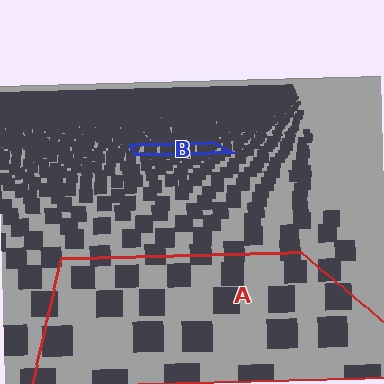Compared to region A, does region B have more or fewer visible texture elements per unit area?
Region B has more texture elements per unit area — they are packed more densely because it is farther away.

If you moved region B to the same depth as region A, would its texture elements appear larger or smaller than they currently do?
They would appear larger. At a closer depth, the same texture elements are projected at a bigger on-screen size.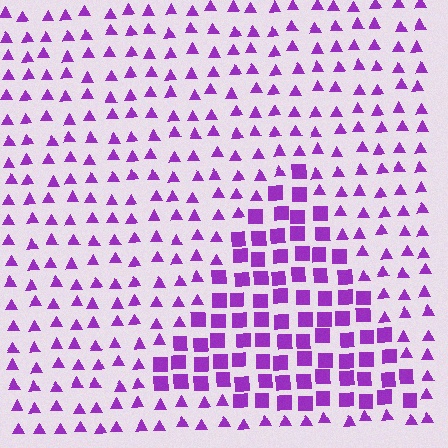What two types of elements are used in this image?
The image uses squares inside the triangle region and triangles outside it.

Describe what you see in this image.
The image is filled with small purple elements arranged in a uniform grid. A triangle-shaped region contains squares, while the surrounding area contains triangles. The boundary is defined purely by the change in element shape.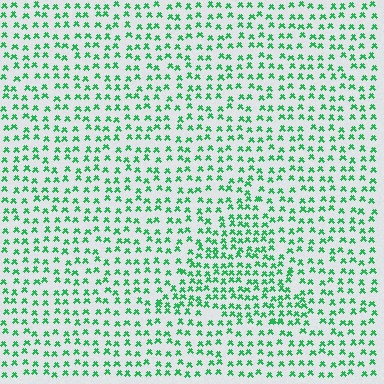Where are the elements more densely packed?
The elements are more densely packed inside the triangle boundary.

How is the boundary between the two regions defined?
The boundary is defined by a change in element density (approximately 1.6x ratio). All elements are the same color, size, and shape.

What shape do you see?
I see a triangle.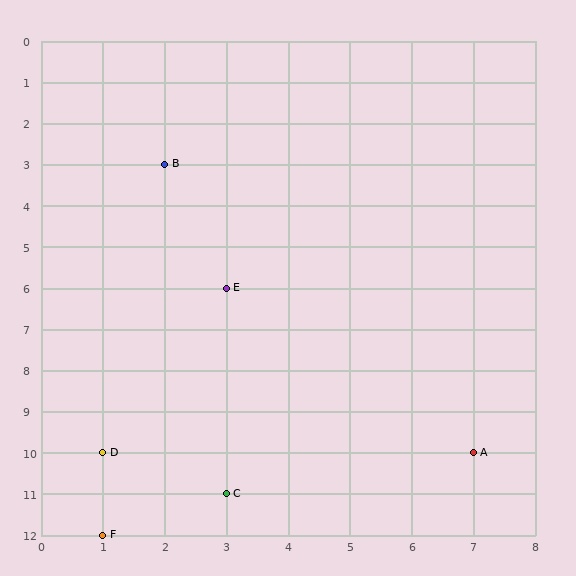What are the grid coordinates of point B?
Point B is at grid coordinates (2, 3).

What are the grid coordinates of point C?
Point C is at grid coordinates (3, 11).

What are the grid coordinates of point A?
Point A is at grid coordinates (7, 10).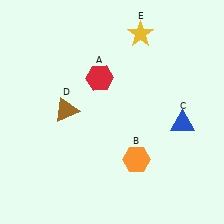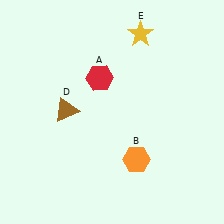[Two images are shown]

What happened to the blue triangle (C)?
The blue triangle (C) was removed in Image 2. It was in the bottom-right area of Image 1.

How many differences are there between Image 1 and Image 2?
There is 1 difference between the two images.